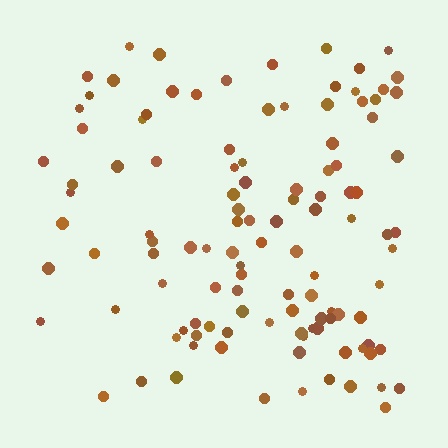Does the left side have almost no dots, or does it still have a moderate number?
Still a moderate number, just noticeably fewer than the right.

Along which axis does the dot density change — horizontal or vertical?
Horizontal.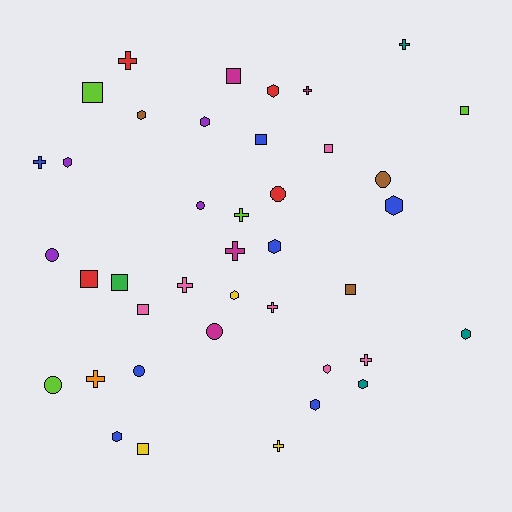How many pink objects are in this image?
There are 6 pink objects.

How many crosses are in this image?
There are 11 crosses.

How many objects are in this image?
There are 40 objects.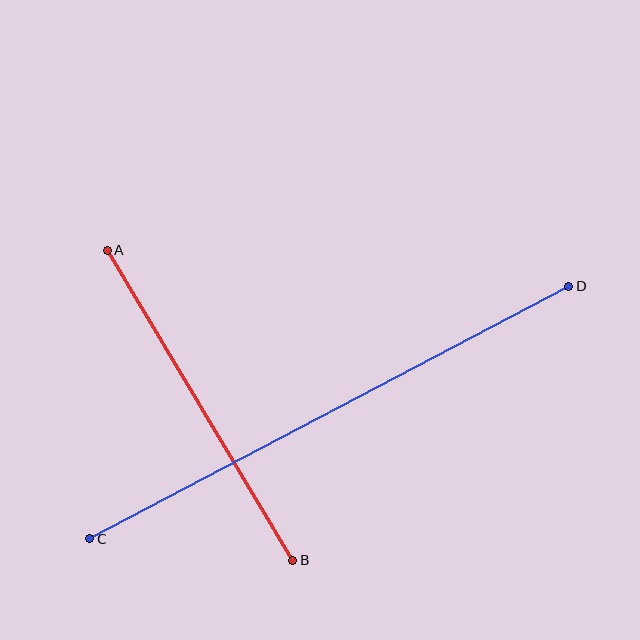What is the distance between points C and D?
The distance is approximately 541 pixels.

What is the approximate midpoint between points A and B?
The midpoint is at approximately (200, 405) pixels.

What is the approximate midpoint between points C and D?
The midpoint is at approximately (329, 412) pixels.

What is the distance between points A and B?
The distance is approximately 361 pixels.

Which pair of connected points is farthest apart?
Points C and D are farthest apart.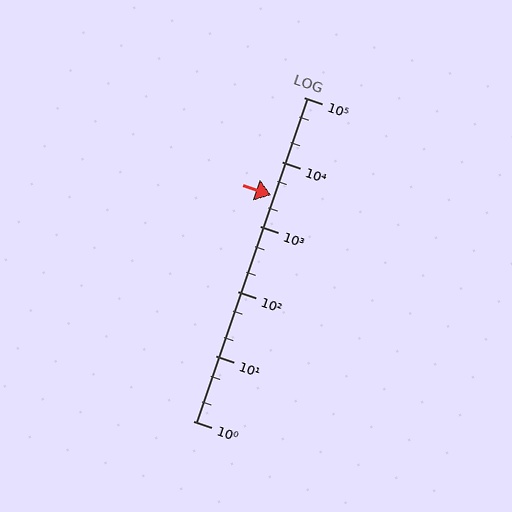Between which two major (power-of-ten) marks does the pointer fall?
The pointer is between 1000 and 10000.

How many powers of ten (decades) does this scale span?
The scale spans 5 decades, from 1 to 100000.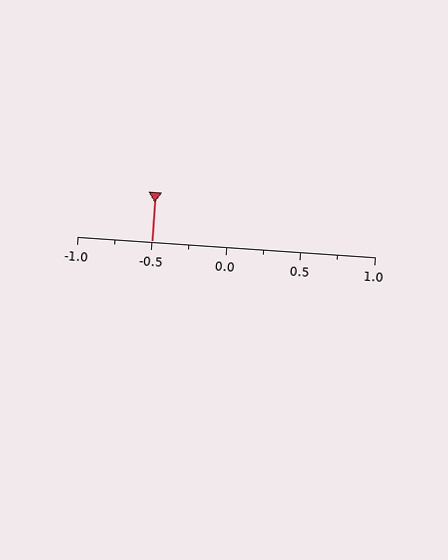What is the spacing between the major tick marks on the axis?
The major ticks are spaced 0.5 apart.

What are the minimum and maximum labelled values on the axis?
The axis runs from -1.0 to 1.0.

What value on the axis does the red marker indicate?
The marker indicates approximately -0.5.